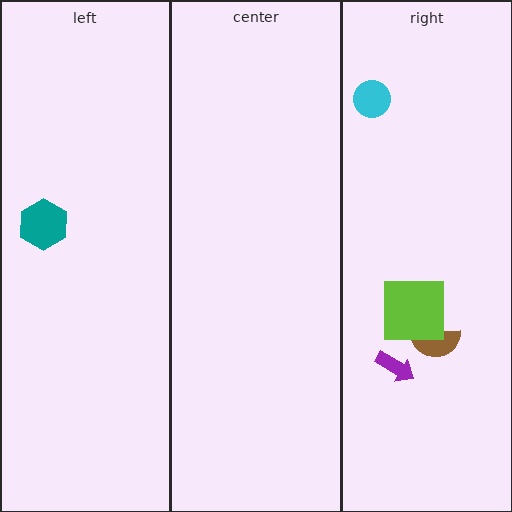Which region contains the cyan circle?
The right region.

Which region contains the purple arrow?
The right region.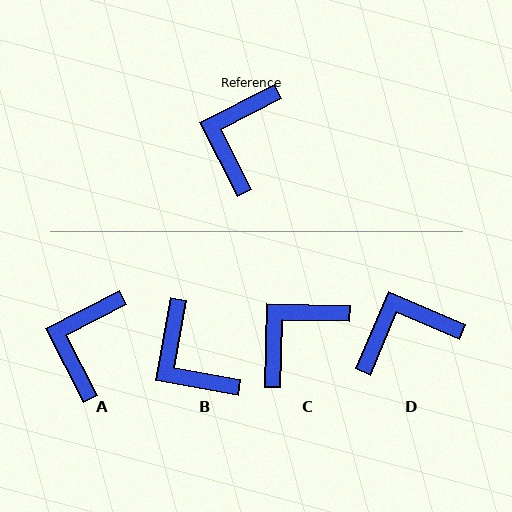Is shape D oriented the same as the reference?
No, it is off by about 50 degrees.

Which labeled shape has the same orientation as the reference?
A.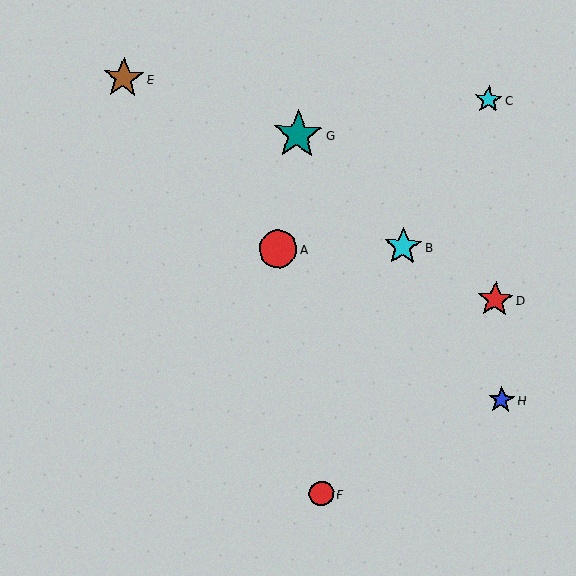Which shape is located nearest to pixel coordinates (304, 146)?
The teal star (labeled G) at (298, 135) is nearest to that location.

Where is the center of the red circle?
The center of the red circle is at (278, 249).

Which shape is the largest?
The teal star (labeled G) is the largest.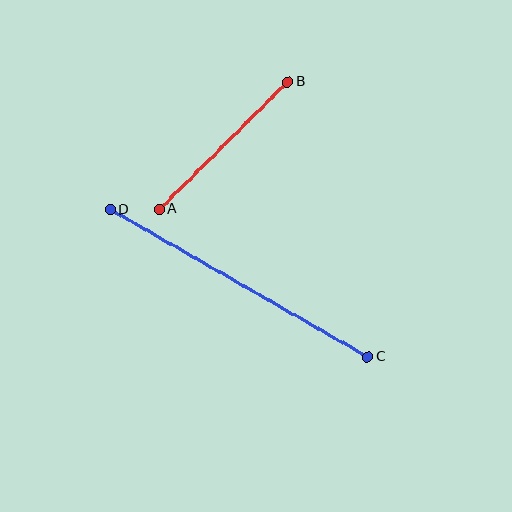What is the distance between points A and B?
The distance is approximately 181 pixels.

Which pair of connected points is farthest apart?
Points C and D are farthest apart.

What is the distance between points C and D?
The distance is approximately 297 pixels.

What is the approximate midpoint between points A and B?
The midpoint is at approximately (223, 145) pixels.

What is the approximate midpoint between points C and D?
The midpoint is at approximately (239, 283) pixels.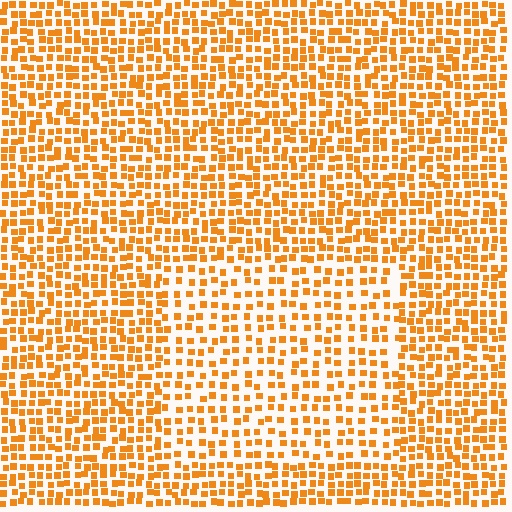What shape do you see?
I see a rectangle.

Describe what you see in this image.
The image contains small orange elements arranged at two different densities. A rectangle-shaped region is visible where the elements are less densely packed than the surrounding area.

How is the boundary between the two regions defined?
The boundary is defined by a change in element density (approximately 1.6x ratio). All elements are the same color, size, and shape.